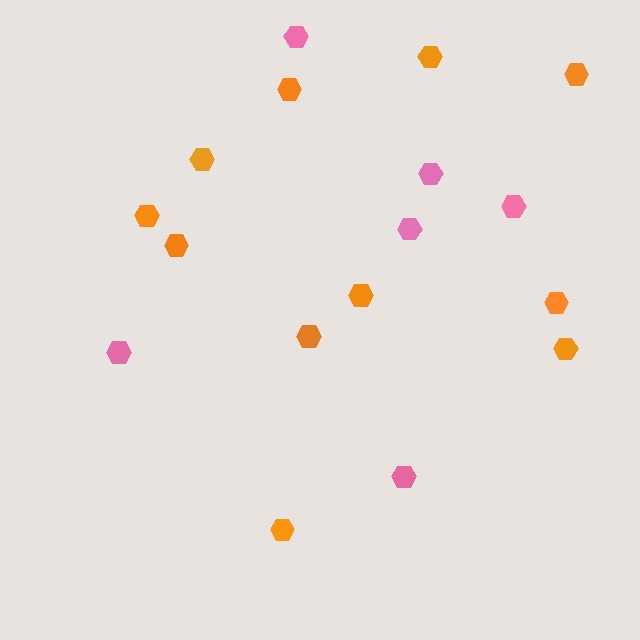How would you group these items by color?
There are 2 groups: one group of pink hexagons (6) and one group of orange hexagons (11).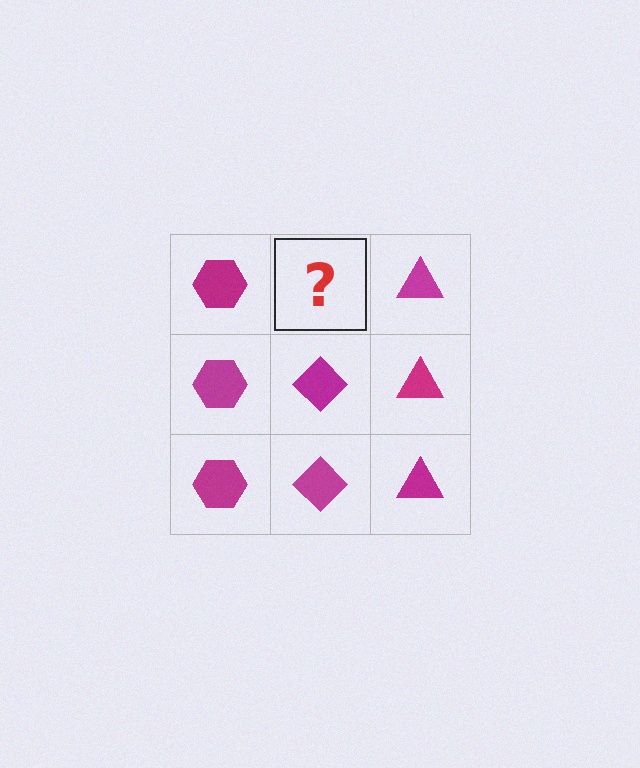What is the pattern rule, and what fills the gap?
The rule is that each column has a consistent shape. The gap should be filled with a magenta diamond.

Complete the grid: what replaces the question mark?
The question mark should be replaced with a magenta diamond.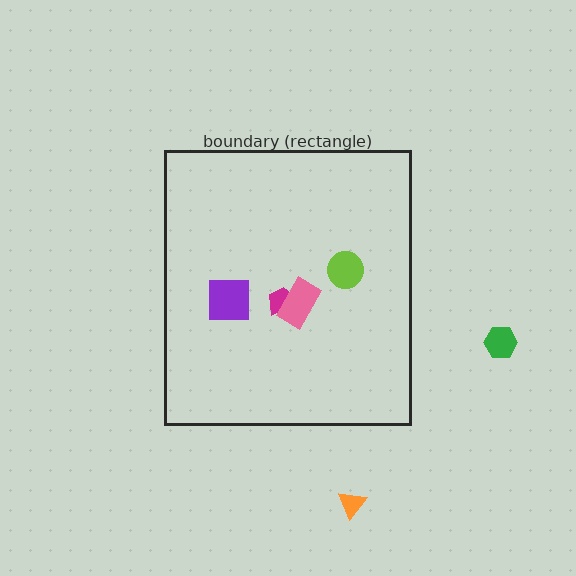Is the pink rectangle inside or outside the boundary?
Inside.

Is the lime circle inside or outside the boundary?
Inside.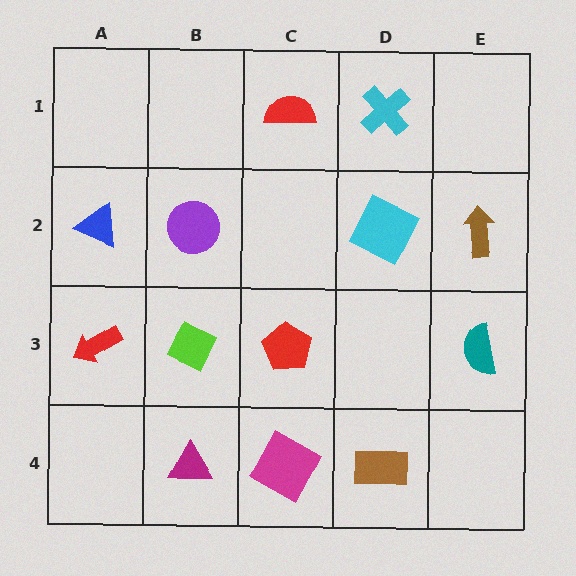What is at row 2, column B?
A purple circle.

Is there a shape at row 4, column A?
No, that cell is empty.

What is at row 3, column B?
A lime diamond.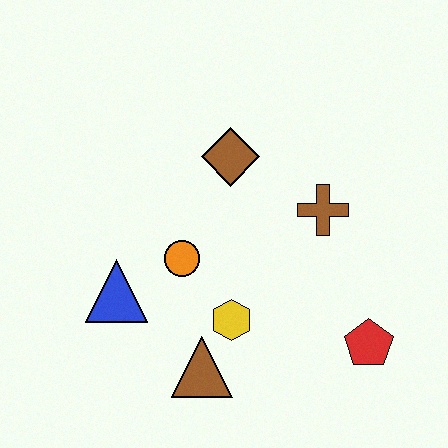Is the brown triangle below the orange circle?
Yes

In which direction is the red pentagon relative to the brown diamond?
The red pentagon is below the brown diamond.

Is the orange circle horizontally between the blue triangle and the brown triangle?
Yes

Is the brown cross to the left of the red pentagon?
Yes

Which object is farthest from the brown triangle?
The brown diamond is farthest from the brown triangle.